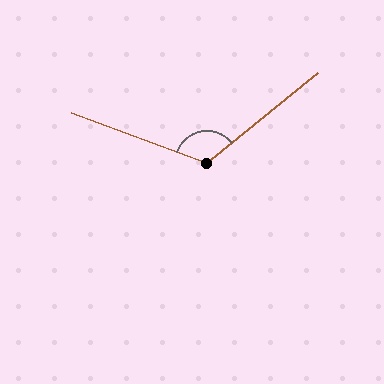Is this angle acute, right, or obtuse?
It is obtuse.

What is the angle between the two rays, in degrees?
Approximately 121 degrees.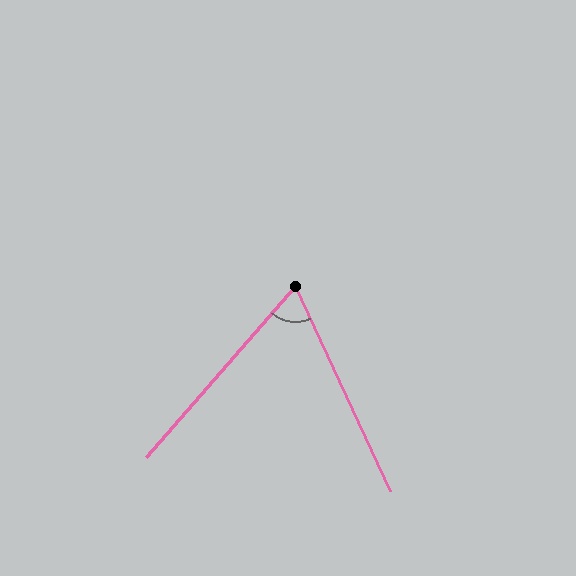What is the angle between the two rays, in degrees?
Approximately 66 degrees.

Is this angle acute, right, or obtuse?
It is acute.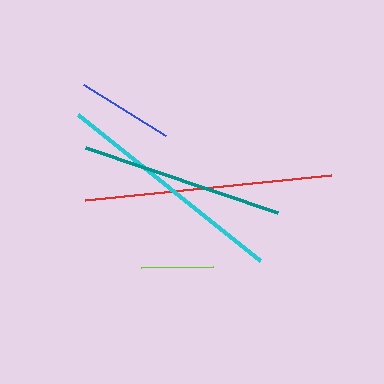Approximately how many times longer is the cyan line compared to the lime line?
The cyan line is approximately 3.2 times the length of the lime line.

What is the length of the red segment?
The red segment is approximately 247 pixels long.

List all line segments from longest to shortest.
From longest to shortest: red, cyan, teal, blue, lime.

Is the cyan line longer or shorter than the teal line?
The cyan line is longer than the teal line.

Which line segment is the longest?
The red line is the longest at approximately 247 pixels.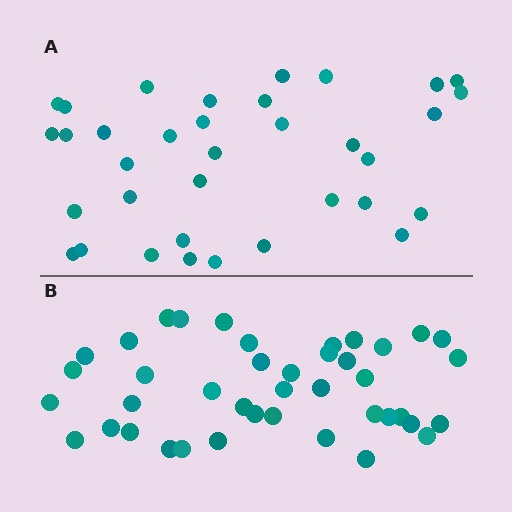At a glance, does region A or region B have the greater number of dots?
Region B (the bottom region) has more dots.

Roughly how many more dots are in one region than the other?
Region B has about 6 more dots than region A.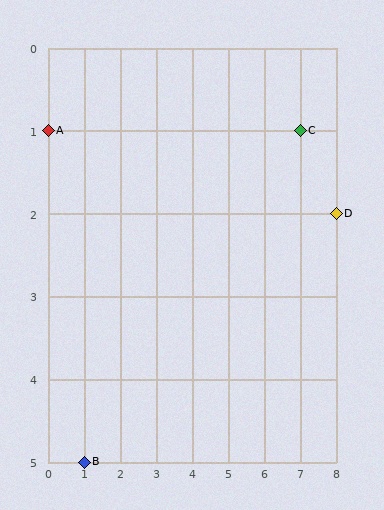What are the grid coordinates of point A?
Point A is at grid coordinates (0, 1).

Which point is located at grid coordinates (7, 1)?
Point C is at (7, 1).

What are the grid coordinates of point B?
Point B is at grid coordinates (1, 5).